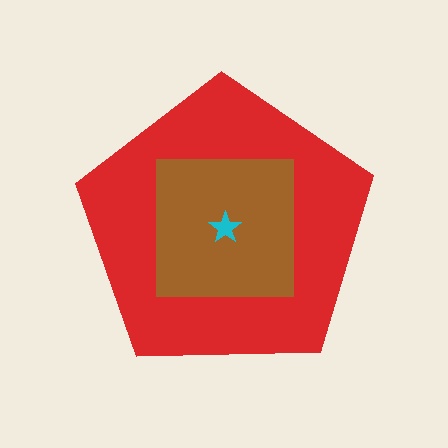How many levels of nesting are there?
3.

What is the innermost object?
The cyan star.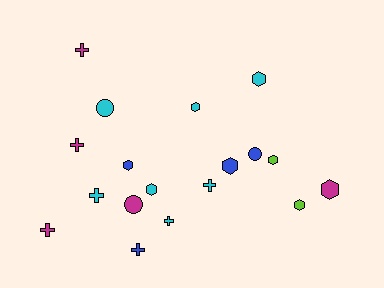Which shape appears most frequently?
Hexagon, with 8 objects.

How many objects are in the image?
There are 18 objects.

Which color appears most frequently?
Cyan, with 7 objects.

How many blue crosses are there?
There is 1 blue cross.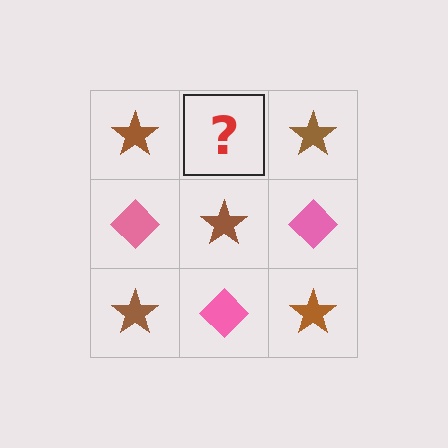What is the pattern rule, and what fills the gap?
The rule is that it alternates brown star and pink diamond in a checkerboard pattern. The gap should be filled with a pink diamond.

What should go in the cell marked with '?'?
The missing cell should contain a pink diamond.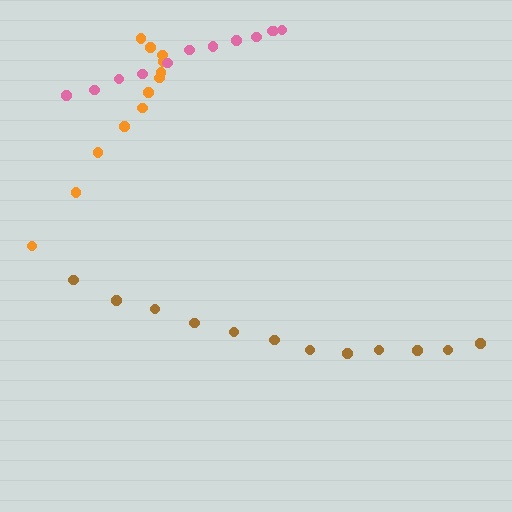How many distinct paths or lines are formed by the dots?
There are 3 distinct paths.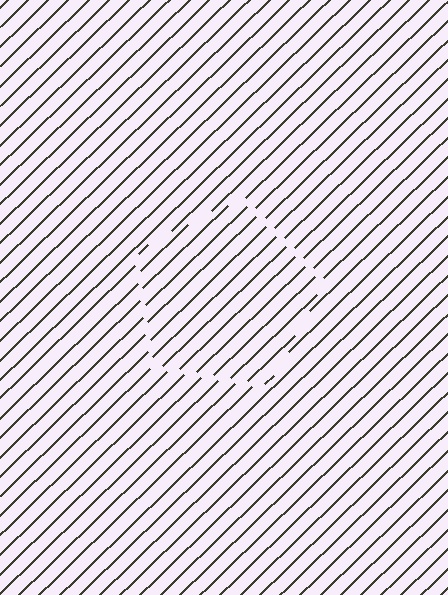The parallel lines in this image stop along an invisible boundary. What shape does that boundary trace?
An illusory pentagon. The interior of the shape contains the same grating, shifted by half a period — the contour is defined by the phase discontinuity where line-ends from the inner and outer gratings abut.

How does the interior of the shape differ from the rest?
The interior of the shape contains the same grating, shifted by half a period — the contour is defined by the phase discontinuity where line-ends from the inner and outer gratings abut.